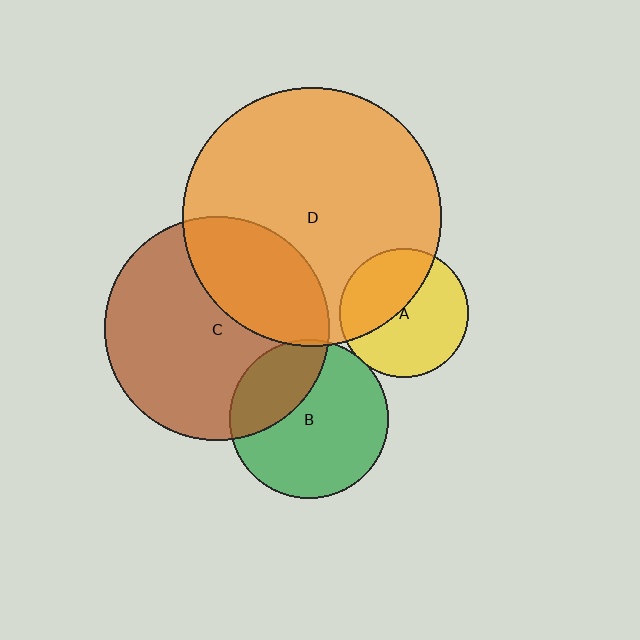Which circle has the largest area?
Circle D (orange).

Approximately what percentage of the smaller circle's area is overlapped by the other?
Approximately 30%.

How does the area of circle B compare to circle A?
Approximately 1.5 times.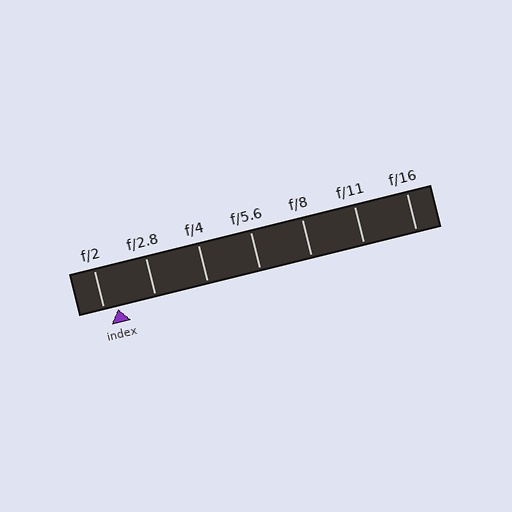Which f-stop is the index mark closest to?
The index mark is closest to f/2.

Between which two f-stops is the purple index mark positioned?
The index mark is between f/2 and f/2.8.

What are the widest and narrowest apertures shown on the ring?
The widest aperture shown is f/2 and the narrowest is f/16.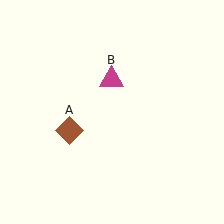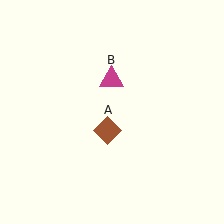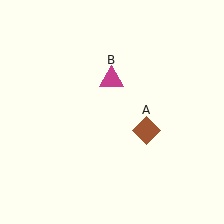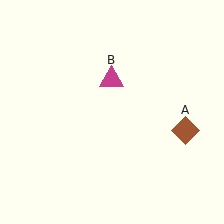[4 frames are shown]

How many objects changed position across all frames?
1 object changed position: brown diamond (object A).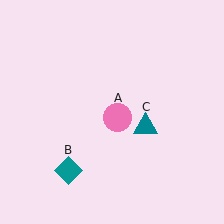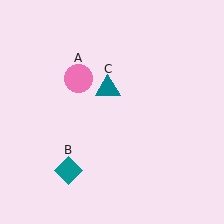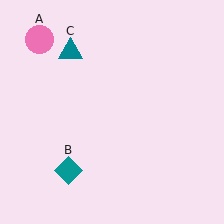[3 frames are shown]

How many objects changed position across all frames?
2 objects changed position: pink circle (object A), teal triangle (object C).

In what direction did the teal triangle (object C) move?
The teal triangle (object C) moved up and to the left.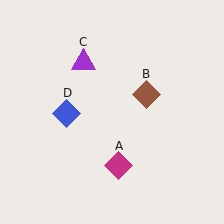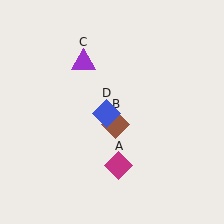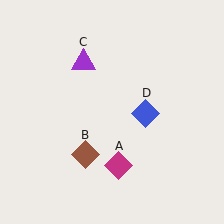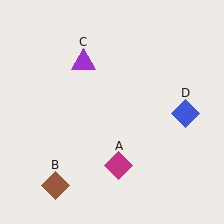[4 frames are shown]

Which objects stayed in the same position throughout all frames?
Magenta diamond (object A) and purple triangle (object C) remained stationary.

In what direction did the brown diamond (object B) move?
The brown diamond (object B) moved down and to the left.